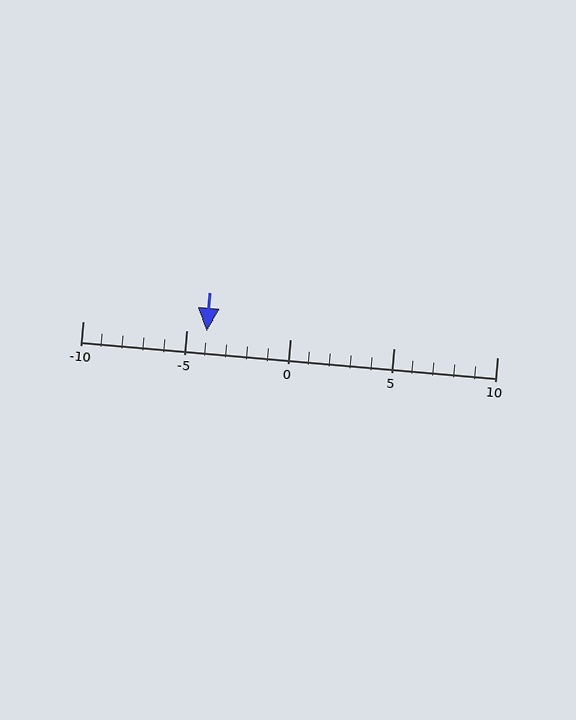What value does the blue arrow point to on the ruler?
The blue arrow points to approximately -4.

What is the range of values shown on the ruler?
The ruler shows values from -10 to 10.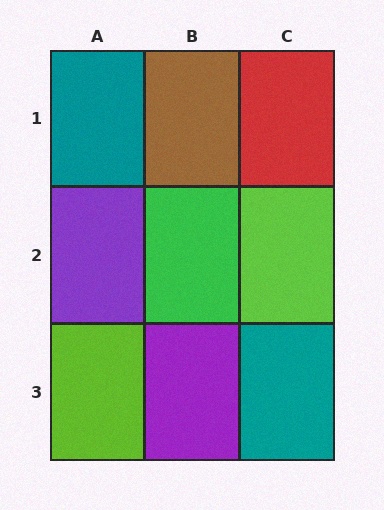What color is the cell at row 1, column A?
Teal.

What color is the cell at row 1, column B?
Brown.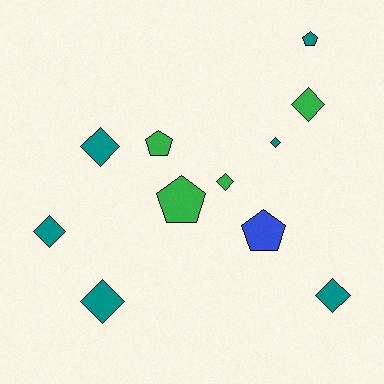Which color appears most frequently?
Teal, with 6 objects.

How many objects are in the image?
There are 11 objects.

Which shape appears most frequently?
Diamond, with 7 objects.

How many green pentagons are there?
There are 2 green pentagons.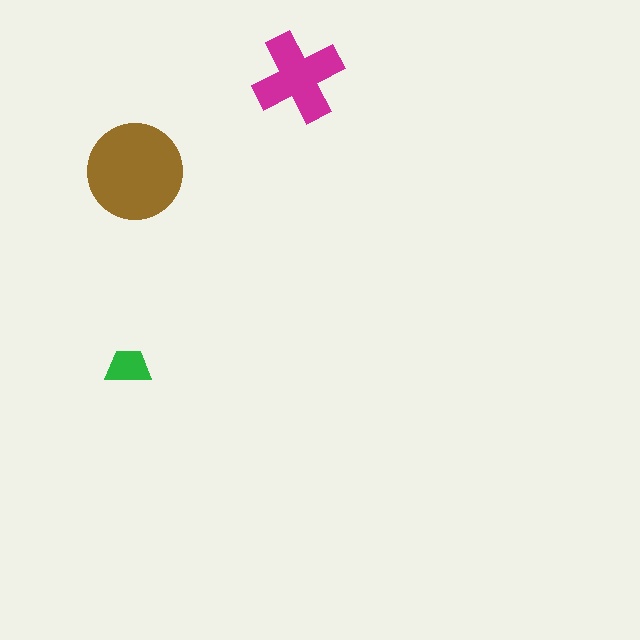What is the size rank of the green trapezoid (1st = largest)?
3rd.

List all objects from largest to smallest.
The brown circle, the magenta cross, the green trapezoid.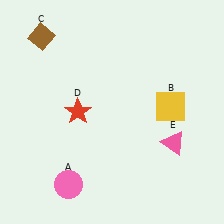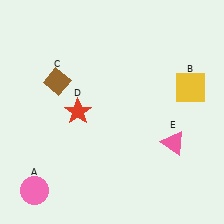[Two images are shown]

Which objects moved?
The objects that moved are: the pink circle (A), the yellow square (B), the brown diamond (C).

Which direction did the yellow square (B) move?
The yellow square (B) moved right.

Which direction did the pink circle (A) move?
The pink circle (A) moved left.